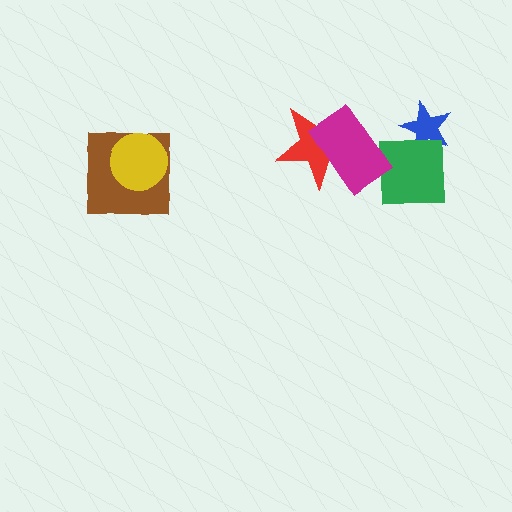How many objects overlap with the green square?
2 objects overlap with the green square.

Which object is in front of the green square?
The magenta rectangle is in front of the green square.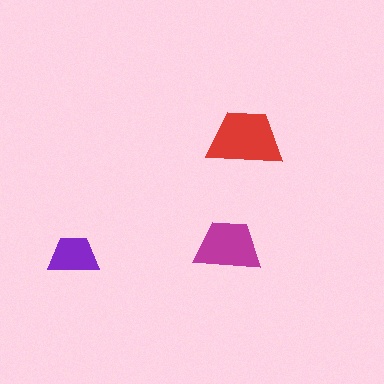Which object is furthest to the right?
The red trapezoid is rightmost.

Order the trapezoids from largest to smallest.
the red one, the magenta one, the purple one.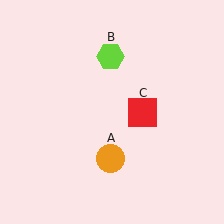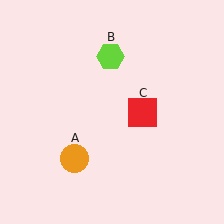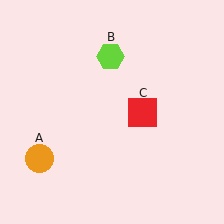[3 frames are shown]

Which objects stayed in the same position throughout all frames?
Lime hexagon (object B) and red square (object C) remained stationary.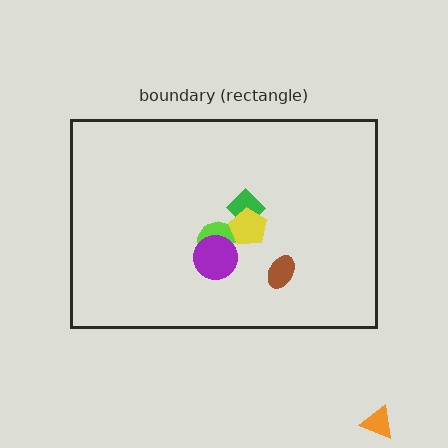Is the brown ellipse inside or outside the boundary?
Inside.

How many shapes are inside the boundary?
5 inside, 1 outside.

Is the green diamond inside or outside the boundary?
Inside.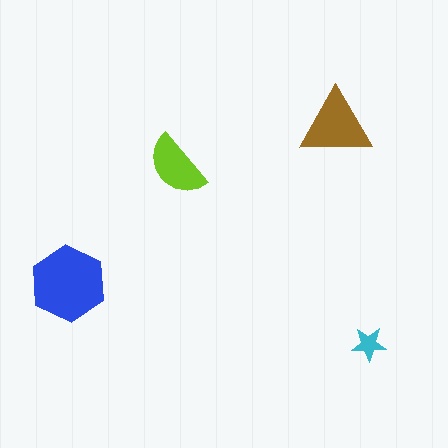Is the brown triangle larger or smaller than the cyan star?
Larger.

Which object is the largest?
The blue hexagon.